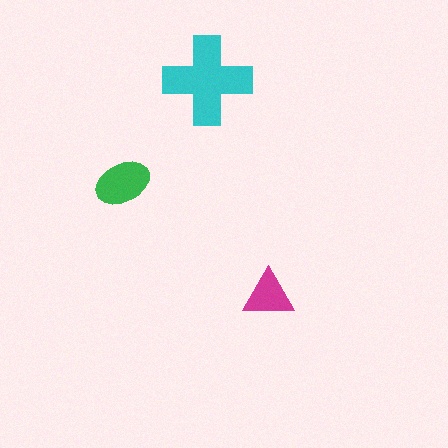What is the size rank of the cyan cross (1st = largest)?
1st.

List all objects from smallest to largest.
The magenta triangle, the green ellipse, the cyan cross.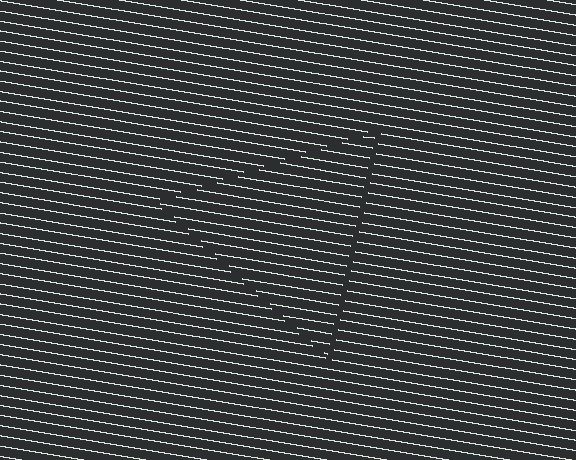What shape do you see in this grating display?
An illusory triangle. The interior of the shape contains the same grating, shifted by half a period — the contour is defined by the phase discontinuity where line-ends from the inner and outer gratings abut.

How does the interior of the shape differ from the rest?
The interior of the shape contains the same grating, shifted by half a period — the contour is defined by the phase discontinuity where line-ends from the inner and outer gratings abut.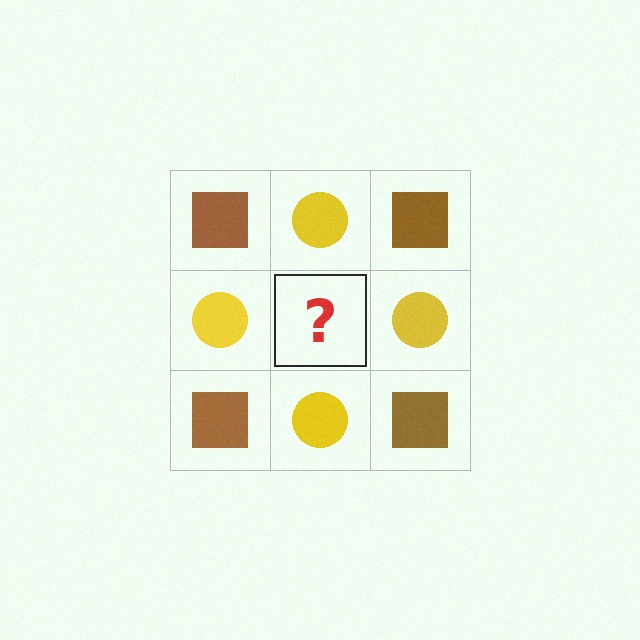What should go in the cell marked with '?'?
The missing cell should contain a brown square.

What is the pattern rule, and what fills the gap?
The rule is that it alternates brown square and yellow circle in a checkerboard pattern. The gap should be filled with a brown square.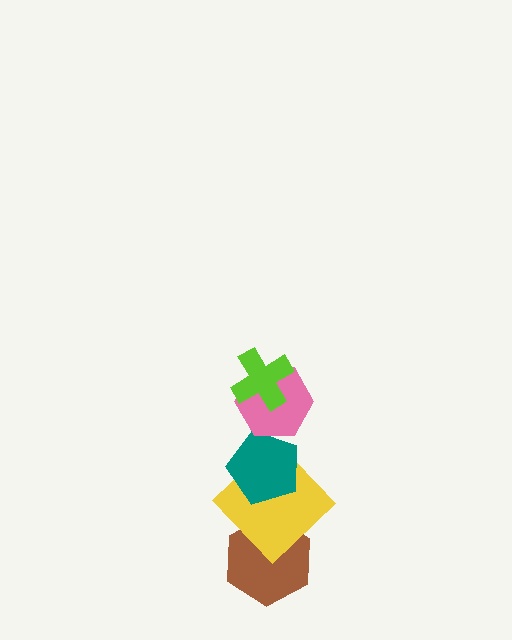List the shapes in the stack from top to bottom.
From top to bottom: the lime cross, the pink hexagon, the teal pentagon, the yellow diamond, the brown hexagon.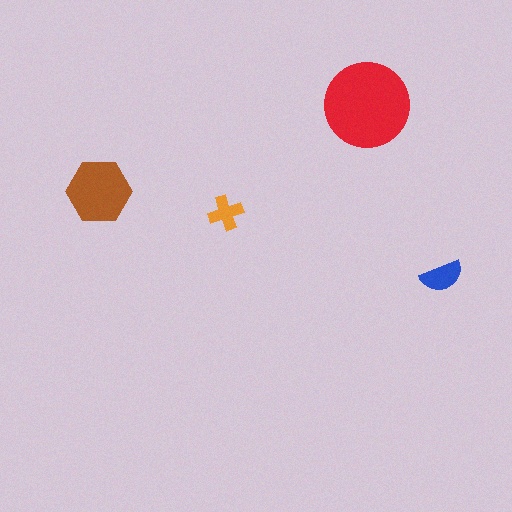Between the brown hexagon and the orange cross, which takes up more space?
The brown hexagon.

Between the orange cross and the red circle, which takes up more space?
The red circle.